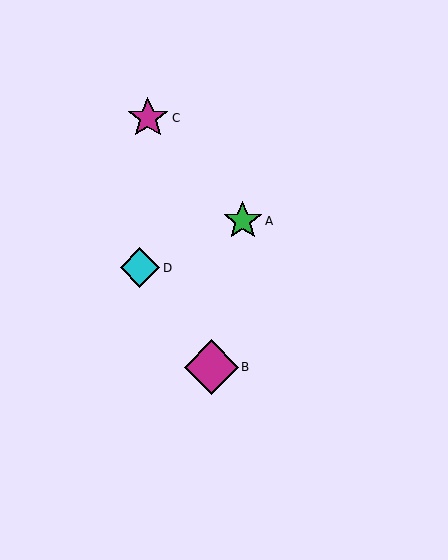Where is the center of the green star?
The center of the green star is at (243, 221).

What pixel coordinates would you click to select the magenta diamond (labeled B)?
Click at (211, 367) to select the magenta diamond B.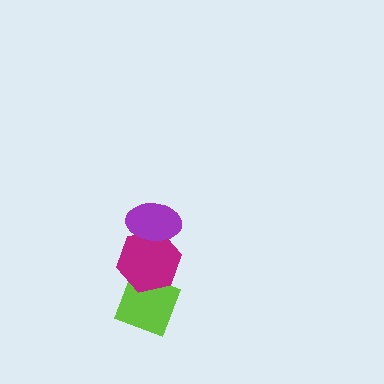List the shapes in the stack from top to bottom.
From top to bottom: the purple ellipse, the magenta hexagon, the lime diamond.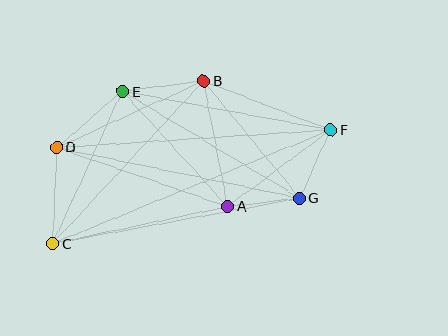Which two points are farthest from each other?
Points C and F are farthest from each other.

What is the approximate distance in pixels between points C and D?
The distance between C and D is approximately 96 pixels.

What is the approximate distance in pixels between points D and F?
The distance between D and F is approximately 274 pixels.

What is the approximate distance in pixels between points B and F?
The distance between B and F is approximately 136 pixels.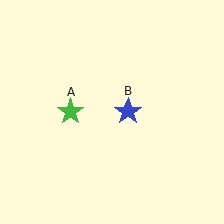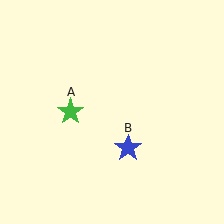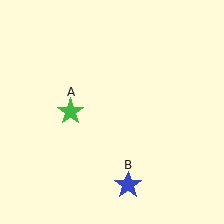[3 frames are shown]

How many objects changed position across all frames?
1 object changed position: blue star (object B).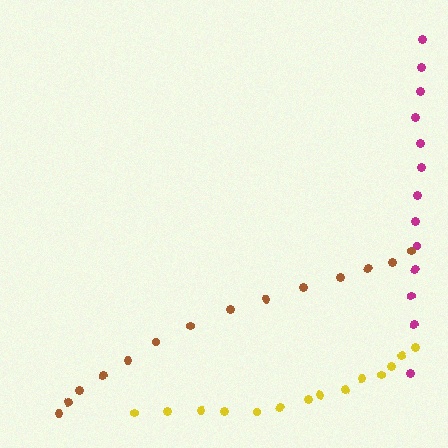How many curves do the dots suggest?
There are 3 distinct paths.